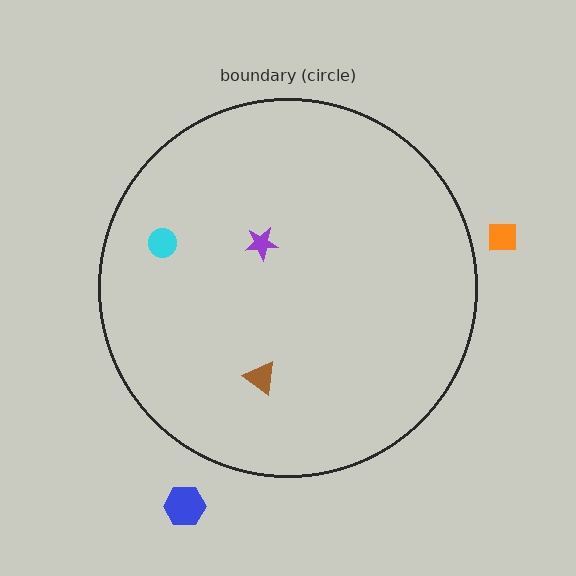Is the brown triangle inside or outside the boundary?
Inside.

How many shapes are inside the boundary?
3 inside, 2 outside.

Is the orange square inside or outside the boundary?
Outside.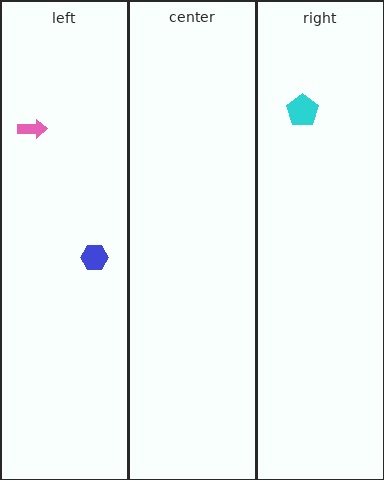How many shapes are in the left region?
2.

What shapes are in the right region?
The cyan pentagon.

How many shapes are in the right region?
1.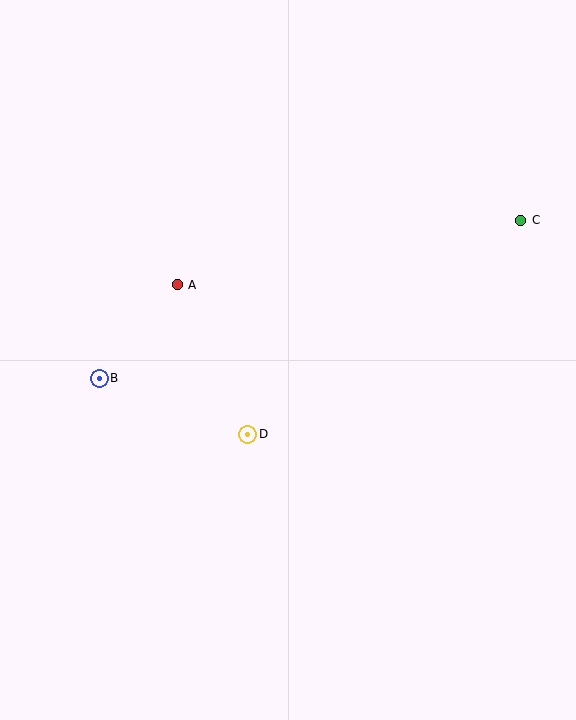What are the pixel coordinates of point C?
Point C is at (521, 220).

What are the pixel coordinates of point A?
Point A is at (177, 285).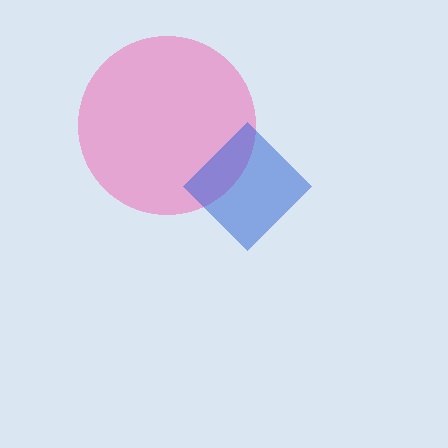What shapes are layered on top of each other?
The layered shapes are: a pink circle, a blue diamond.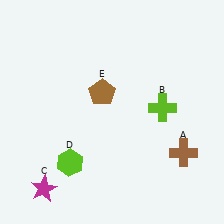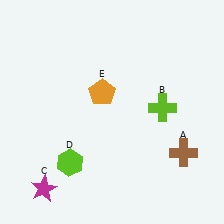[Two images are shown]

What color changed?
The pentagon (E) changed from brown in Image 1 to orange in Image 2.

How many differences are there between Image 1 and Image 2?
There is 1 difference between the two images.